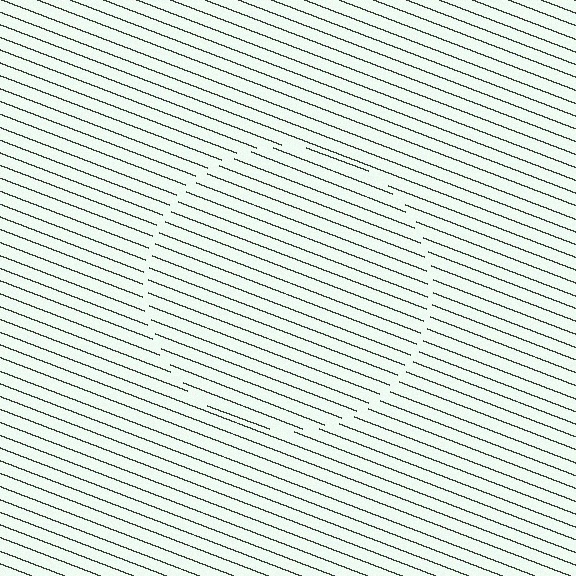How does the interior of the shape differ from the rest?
The interior of the shape contains the same grating, shifted by half a period — the contour is defined by the phase discontinuity where line-ends from the inner and outer gratings abut.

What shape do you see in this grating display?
An illusory circle. The interior of the shape contains the same grating, shifted by half a period — the contour is defined by the phase discontinuity where line-ends from the inner and outer gratings abut.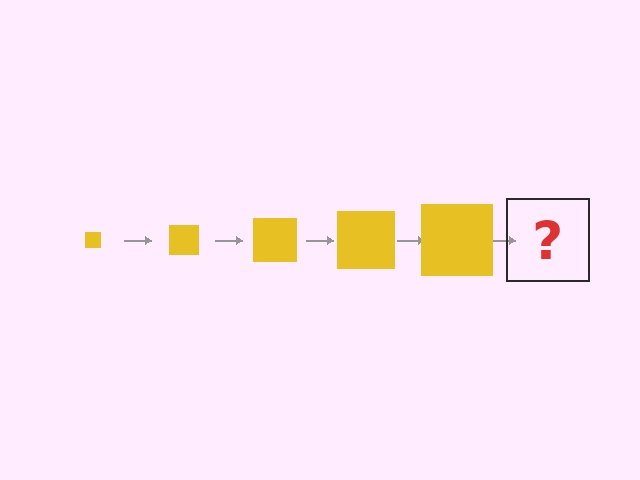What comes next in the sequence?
The next element should be a yellow square, larger than the previous one.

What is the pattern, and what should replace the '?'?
The pattern is that the square gets progressively larger each step. The '?' should be a yellow square, larger than the previous one.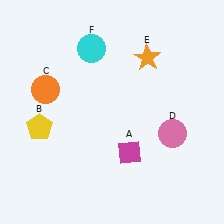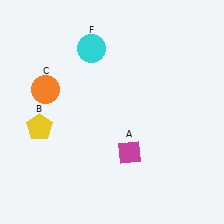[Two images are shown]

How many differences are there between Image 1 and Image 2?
There are 2 differences between the two images.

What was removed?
The pink circle (D), the orange star (E) were removed in Image 2.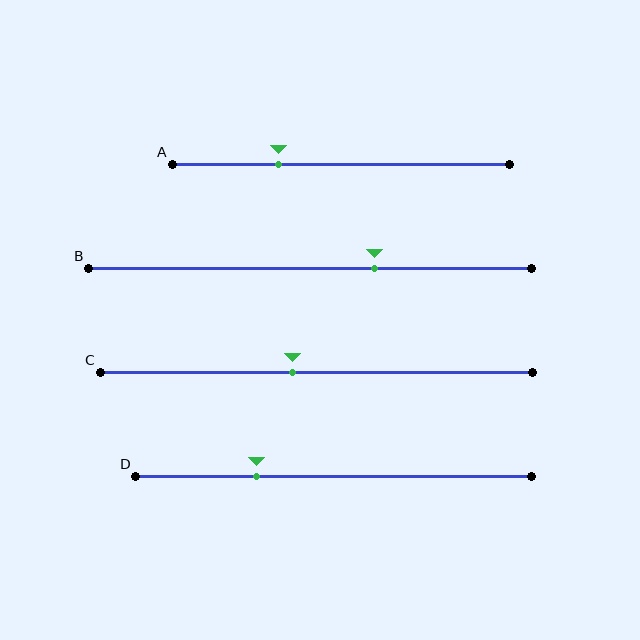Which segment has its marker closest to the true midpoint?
Segment C has its marker closest to the true midpoint.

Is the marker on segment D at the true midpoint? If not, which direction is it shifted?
No, the marker on segment D is shifted to the left by about 20% of the segment length.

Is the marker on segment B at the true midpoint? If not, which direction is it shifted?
No, the marker on segment B is shifted to the right by about 15% of the segment length.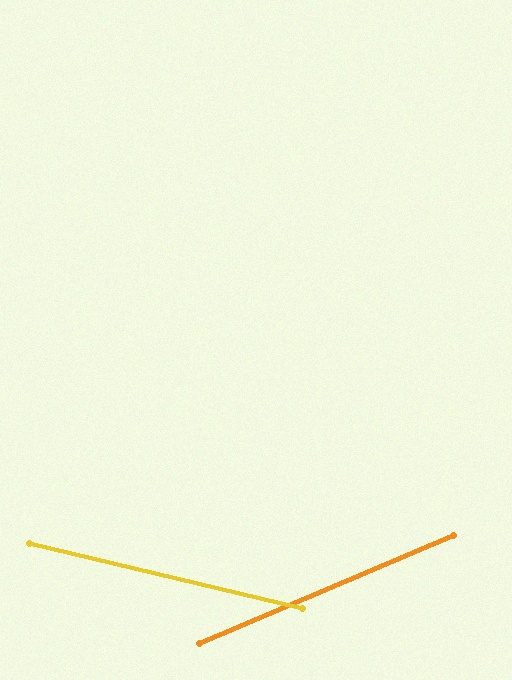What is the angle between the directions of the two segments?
Approximately 37 degrees.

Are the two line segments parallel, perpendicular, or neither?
Neither parallel nor perpendicular — they differ by about 37°.